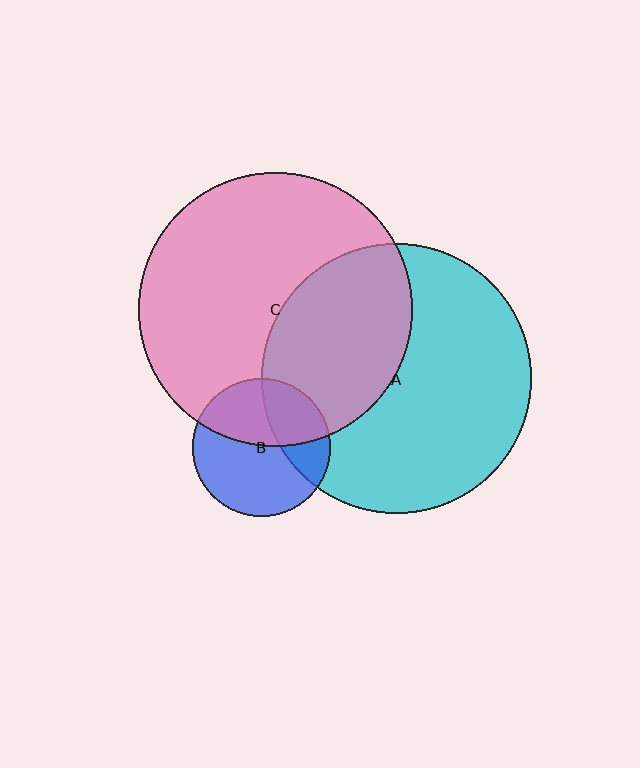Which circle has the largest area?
Circle C (pink).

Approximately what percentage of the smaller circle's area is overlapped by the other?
Approximately 45%.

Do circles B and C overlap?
Yes.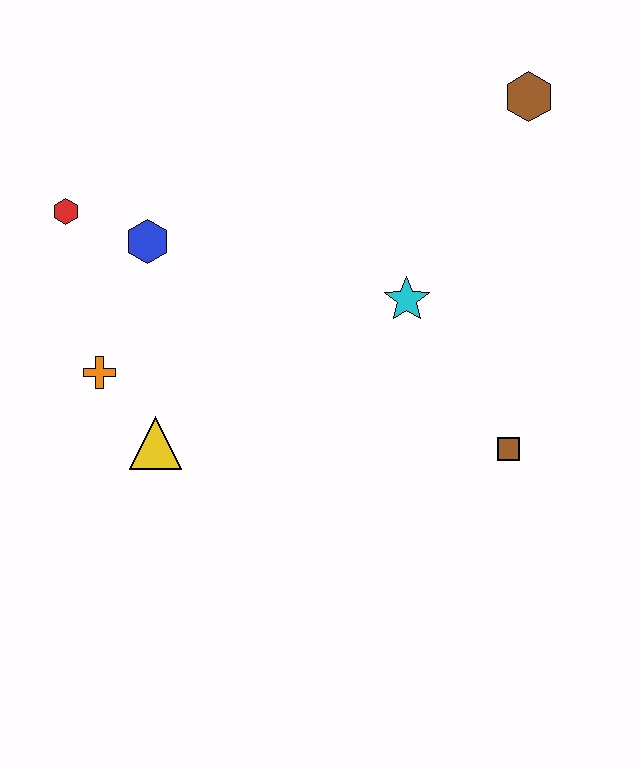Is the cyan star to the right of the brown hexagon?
No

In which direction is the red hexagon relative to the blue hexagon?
The red hexagon is to the left of the blue hexagon.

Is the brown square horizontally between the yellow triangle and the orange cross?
No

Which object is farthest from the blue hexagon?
The brown square is farthest from the blue hexagon.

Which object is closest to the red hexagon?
The blue hexagon is closest to the red hexagon.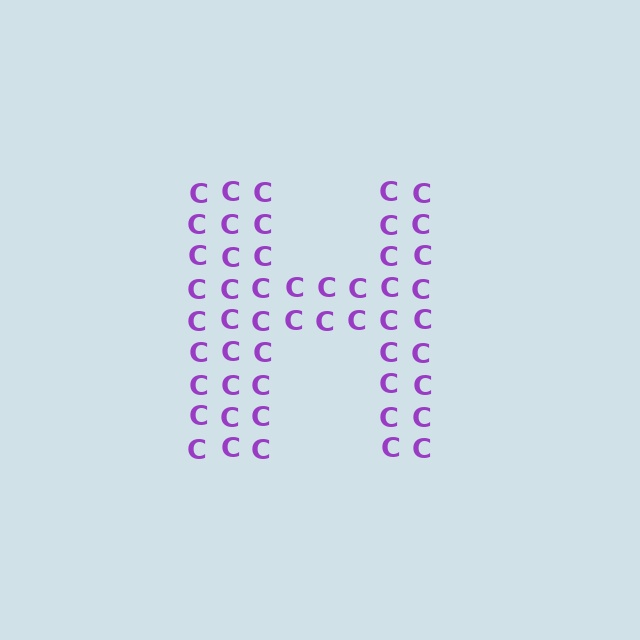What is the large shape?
The large shape is the letter H.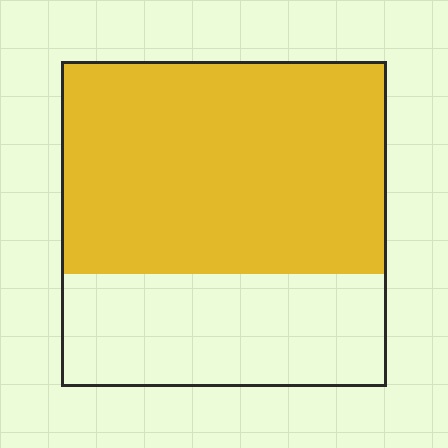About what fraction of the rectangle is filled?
About two thirds (2/3).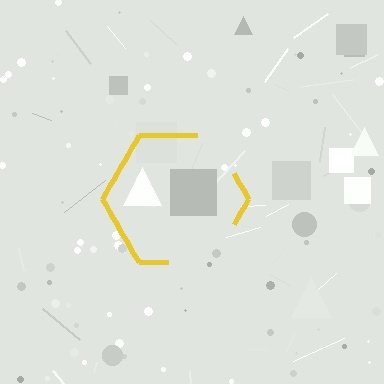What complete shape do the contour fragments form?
The contour fragments form a hexagon.